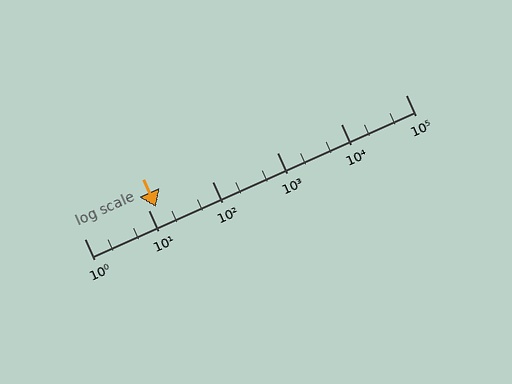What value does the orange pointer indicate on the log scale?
The pointer indicates approximately 13.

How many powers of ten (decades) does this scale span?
The scale spans 5 decades, from 1 to 100000.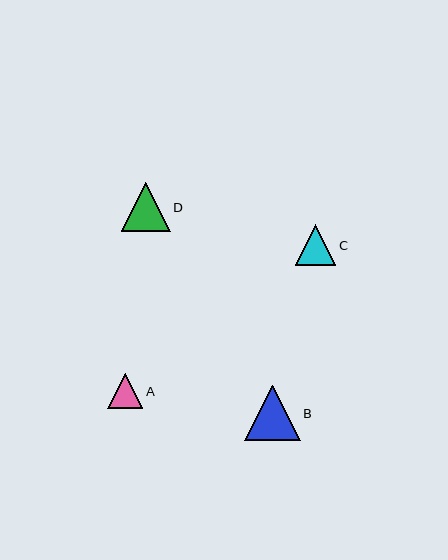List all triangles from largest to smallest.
From largest to smallest: B, D, C, A.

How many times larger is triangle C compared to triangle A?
Triangle C is approximately 1.1 times the size of triangle A.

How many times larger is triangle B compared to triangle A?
Triangle B is approximately 1.6 times the size of triangle A.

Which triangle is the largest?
Triangle B is the largest with a size of approximately 56 pixels.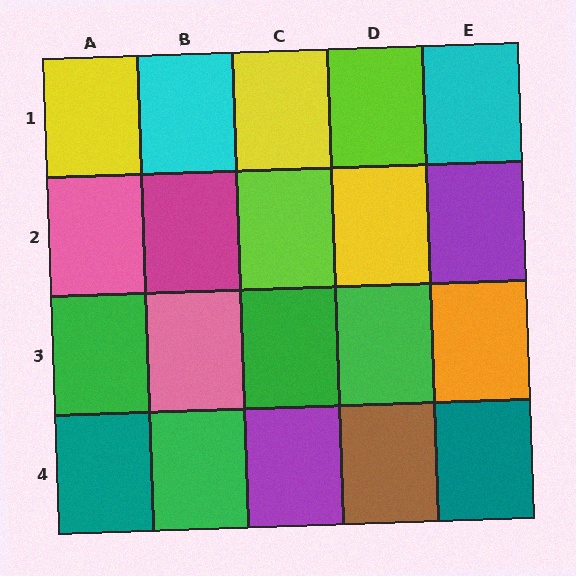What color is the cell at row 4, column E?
Teal.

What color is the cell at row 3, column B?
Pink.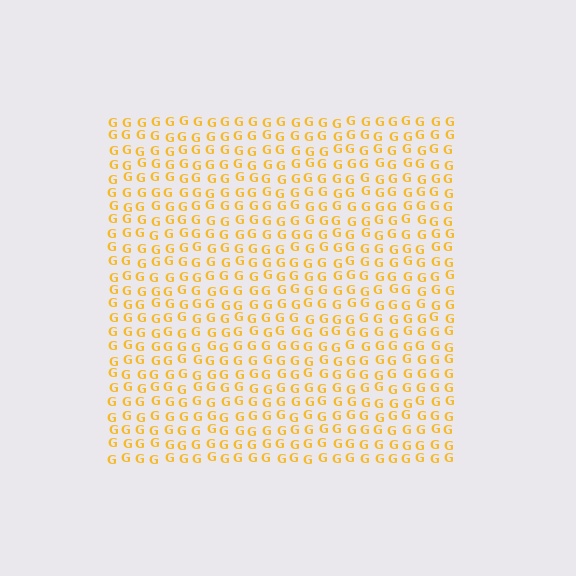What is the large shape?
The large shape is a square.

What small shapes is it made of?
It is made of small letter G's.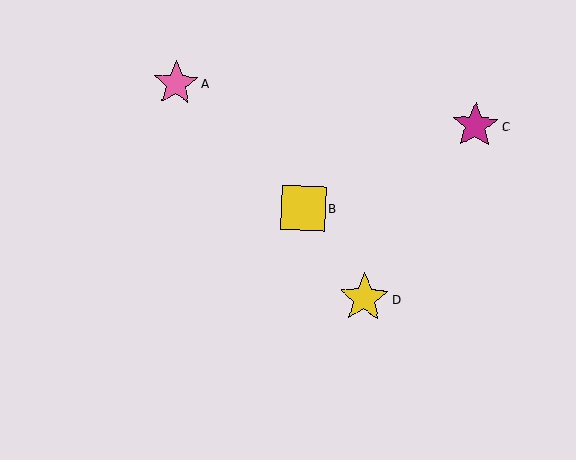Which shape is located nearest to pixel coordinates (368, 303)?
The yellow star (labeled D) at (364, 298) is nearest to that location.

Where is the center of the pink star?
The center of the pink star is at (176, 83).